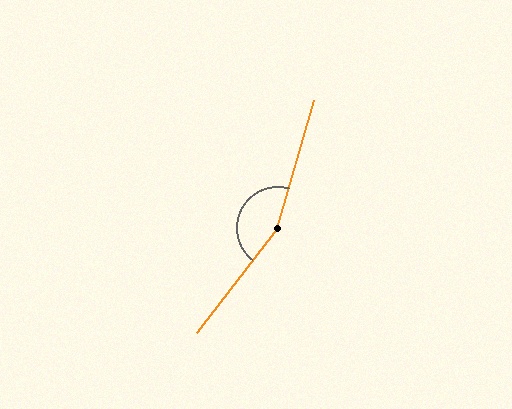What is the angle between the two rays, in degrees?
Approximately 159 degrees.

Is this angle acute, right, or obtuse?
It is obtuse.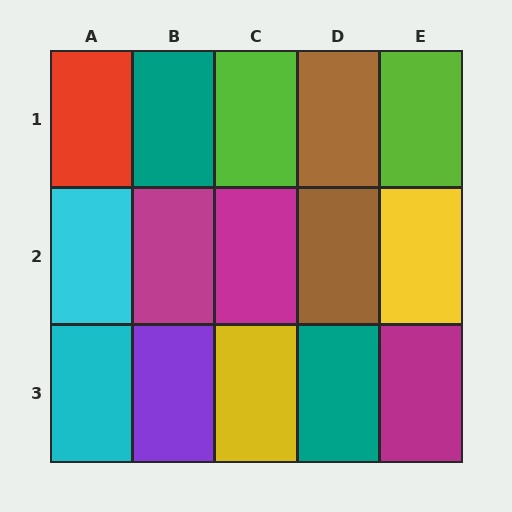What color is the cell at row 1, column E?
Lime.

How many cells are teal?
2 cells are teal.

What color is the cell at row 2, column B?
Magenta.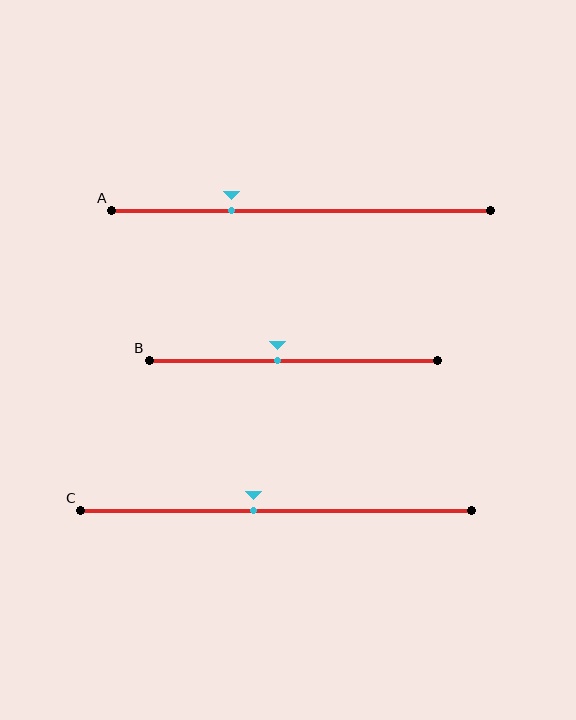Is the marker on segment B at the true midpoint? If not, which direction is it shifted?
No, the marker on segment B is shifted to the left by about 5% of the segment length.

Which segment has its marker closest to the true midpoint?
Segment B has its marker closest to the true midpoint.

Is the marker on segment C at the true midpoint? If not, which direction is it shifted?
No, the marker on segment C is shifted to the left by about 6% of the segment length.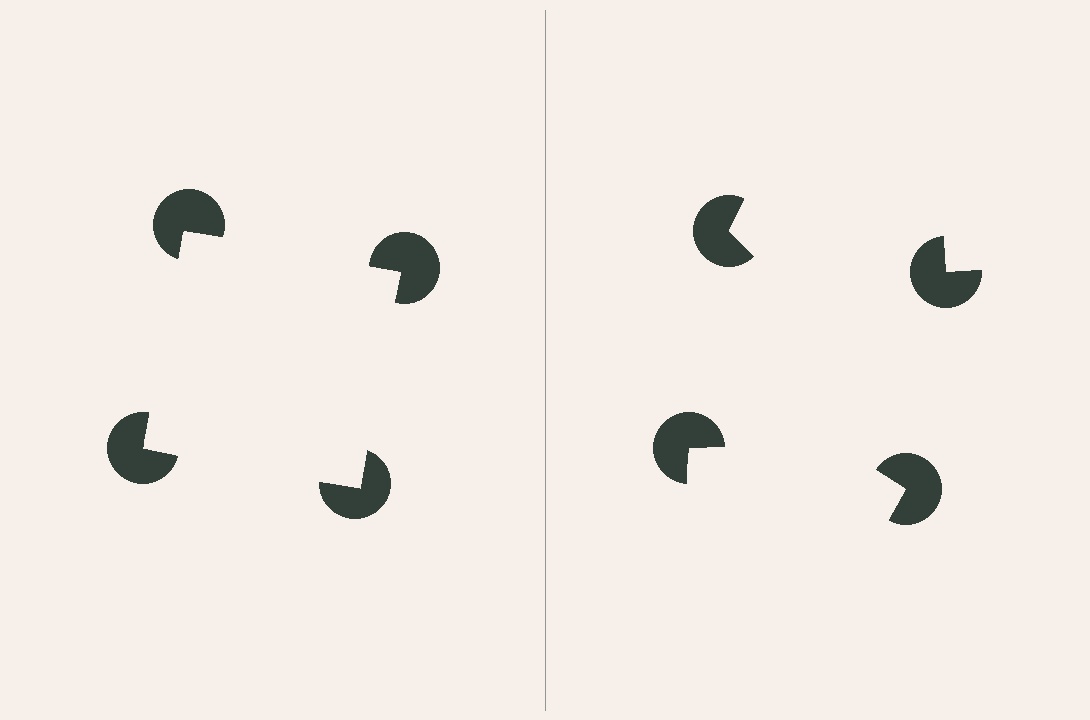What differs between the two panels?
The pac-man discs are positioned identically on both sides; only the wedge orientations differ. On the left they align to a square; on the right they are misaligned.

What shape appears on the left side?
An illusory square.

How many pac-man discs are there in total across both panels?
8 — 4 on each side.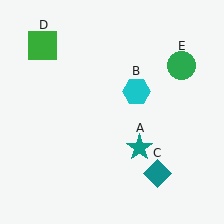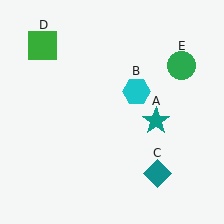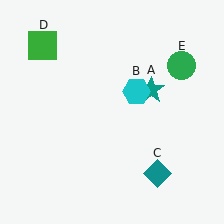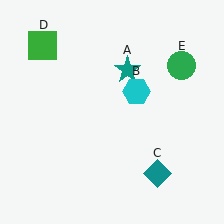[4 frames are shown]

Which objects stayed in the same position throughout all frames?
Cyan hexagon (object B) and teal diamond (object C) and green square (object D) and green circle (object E) remained stationary.